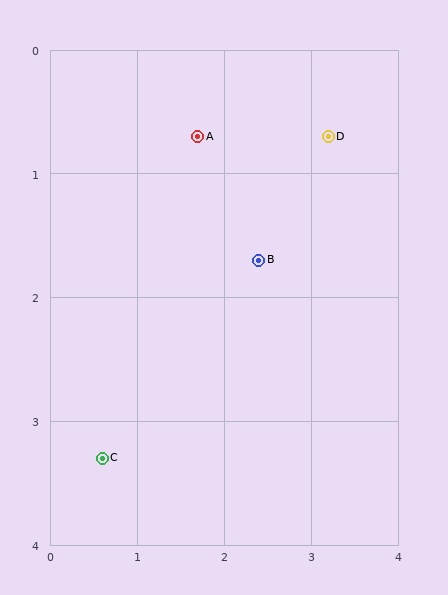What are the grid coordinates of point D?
Point D is at approximately (3.2, 0.7).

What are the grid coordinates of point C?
Point C is at approximately (0.6, 3.3).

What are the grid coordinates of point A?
Point A is at approximately (1.7, 0.7).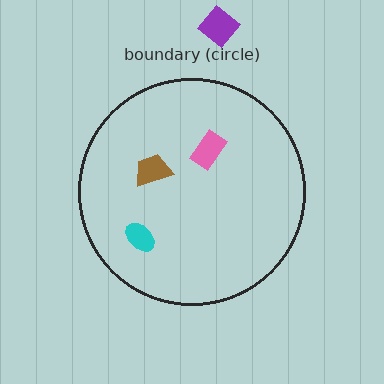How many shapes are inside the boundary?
3 inside, 1 outside.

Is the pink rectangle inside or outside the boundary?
Inside.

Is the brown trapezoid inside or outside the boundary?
Inside.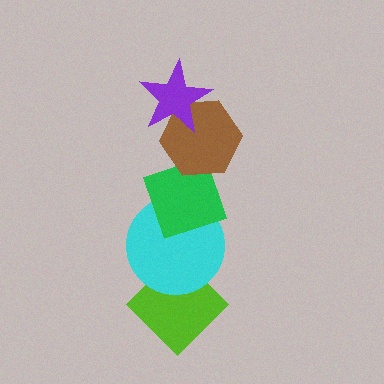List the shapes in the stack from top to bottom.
From top to bottom: the purple star, the brown hexagon, the green diamond, the cyan circle, the lime diamond.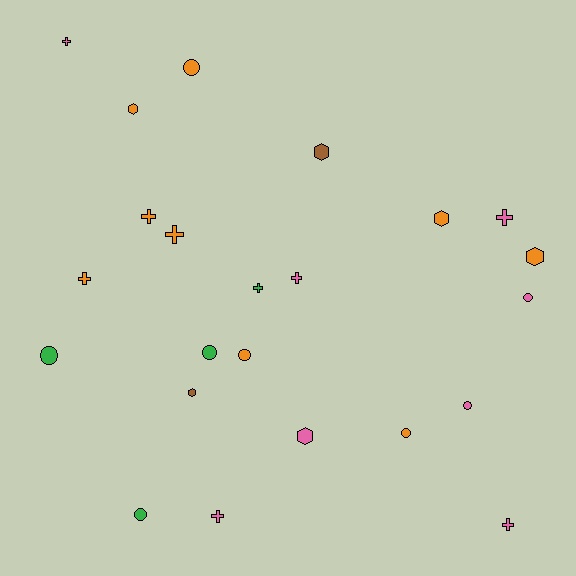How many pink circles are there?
There are 2 pink circles.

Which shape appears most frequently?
Cross, with 9 objects.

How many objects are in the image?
There are 23 objects.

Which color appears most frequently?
Orange, with 9 objects.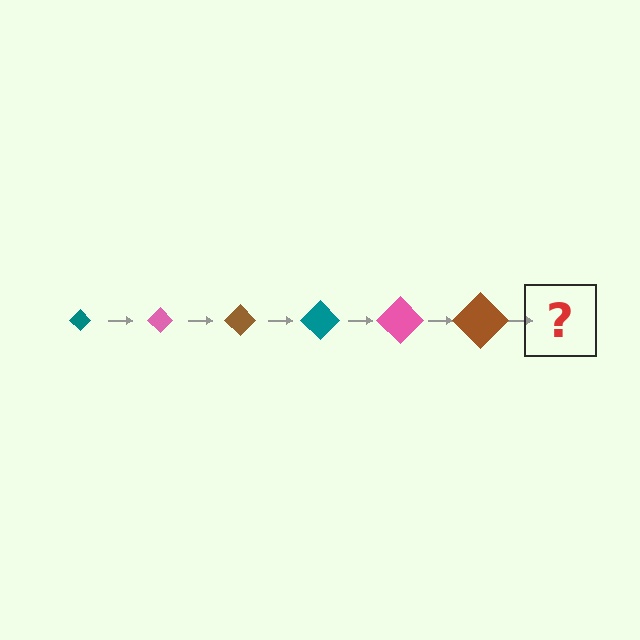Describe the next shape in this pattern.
It should be a teal diamond, larger than the previous one.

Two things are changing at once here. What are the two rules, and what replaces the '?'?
The two rules are that the diamond grows larger each step and the color cycles through teal, pink, and brown. The '?' should be a teal diamond, larger than the previous one.